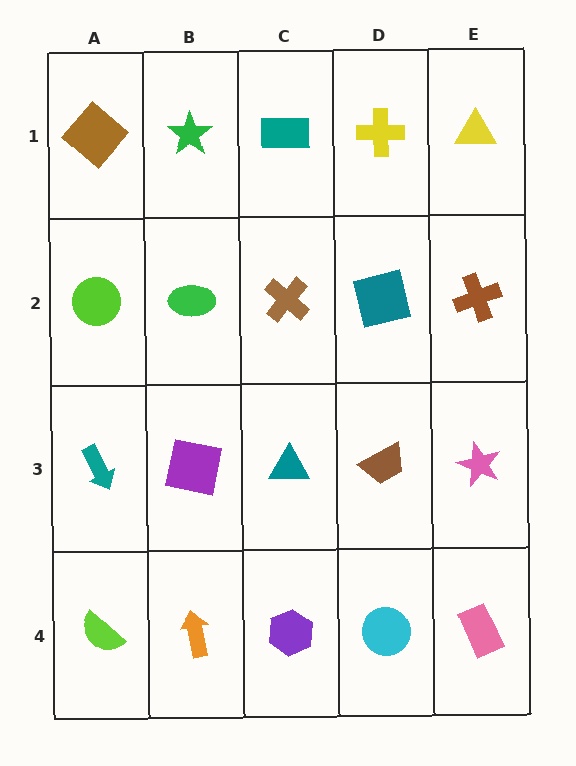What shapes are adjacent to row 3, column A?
A lime circle (row 2, column A), a lime semicircle (row 4, column A), a purple square (row 3, column B).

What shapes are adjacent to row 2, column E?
A yellow triangle (row 1, column E), a pink star (row 3, column E), a teal square (row 2, column D).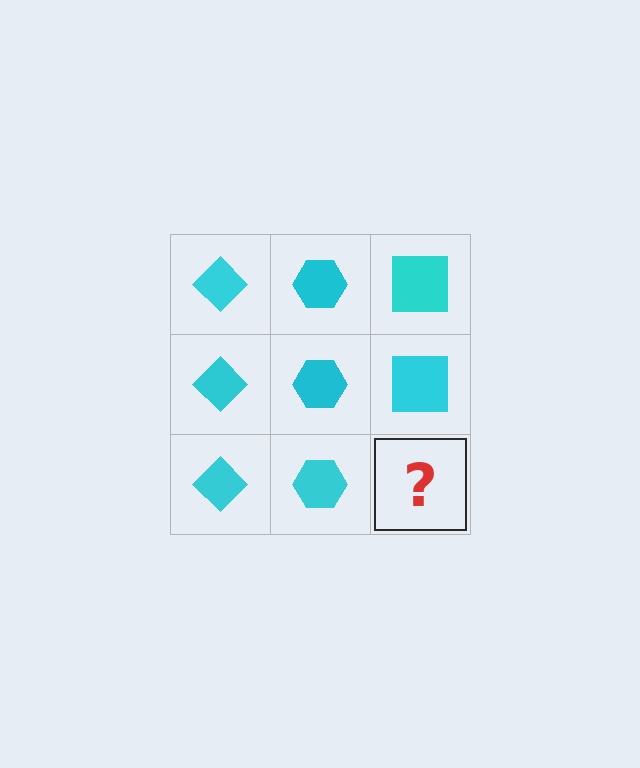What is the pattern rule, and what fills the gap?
The rule is that each column has a consistent shape. The gap should be filled with a cyan square.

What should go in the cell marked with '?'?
The missing cell should contain a cyan square.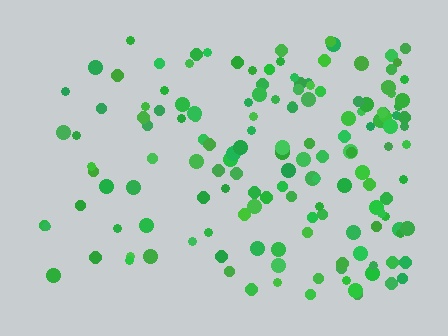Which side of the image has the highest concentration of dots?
The right.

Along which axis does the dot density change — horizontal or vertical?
Horizontal.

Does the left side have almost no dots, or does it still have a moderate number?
Still a moderate number, just noticeably fewer than the right.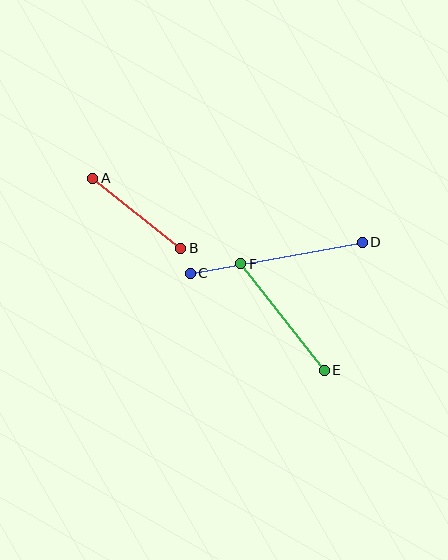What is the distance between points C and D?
The distance is approximately 175 pixels.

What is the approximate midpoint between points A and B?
The midpoint is at approximately (137, 213) pixels.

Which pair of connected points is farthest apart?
Points C and D are farthest apart.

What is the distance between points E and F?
The distance is approximately 135 pixels.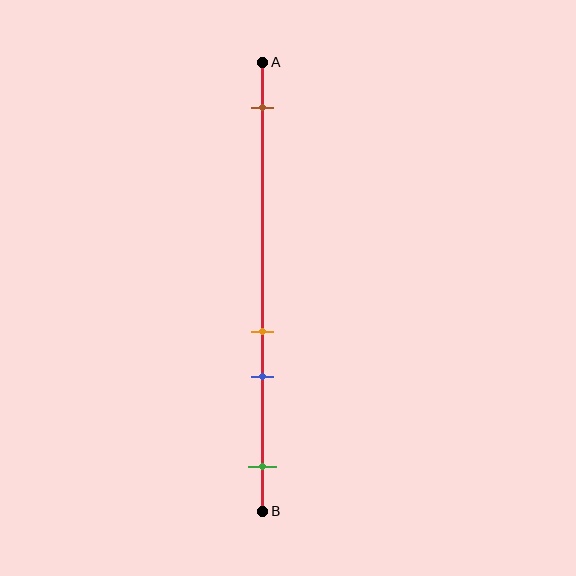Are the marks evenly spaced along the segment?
No, the marks are not evenly spaced.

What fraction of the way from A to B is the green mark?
The green mark is approximately 90% (0.9) of the way from A to B.